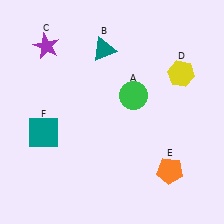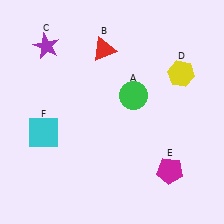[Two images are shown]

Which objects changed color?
B changed from teal to red. E changed from orange to magenta. F changed from teal to cyan.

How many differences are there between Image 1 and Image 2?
There are 3 differences between the two images.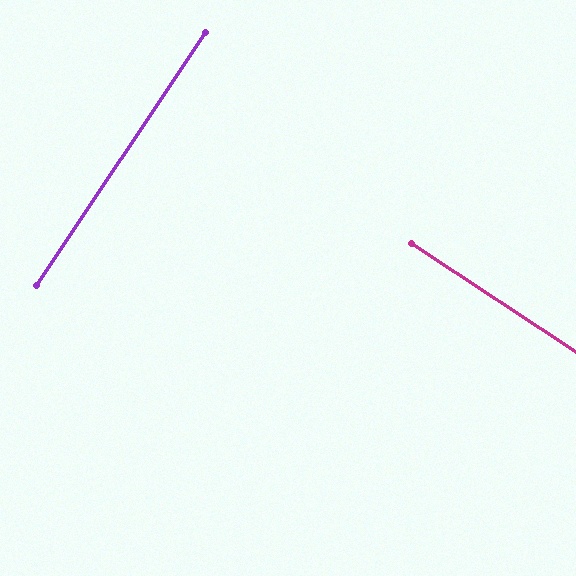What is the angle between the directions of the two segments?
Approximately 90 degrees.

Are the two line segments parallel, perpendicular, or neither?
Perpendicular — they meet at approximately 90°.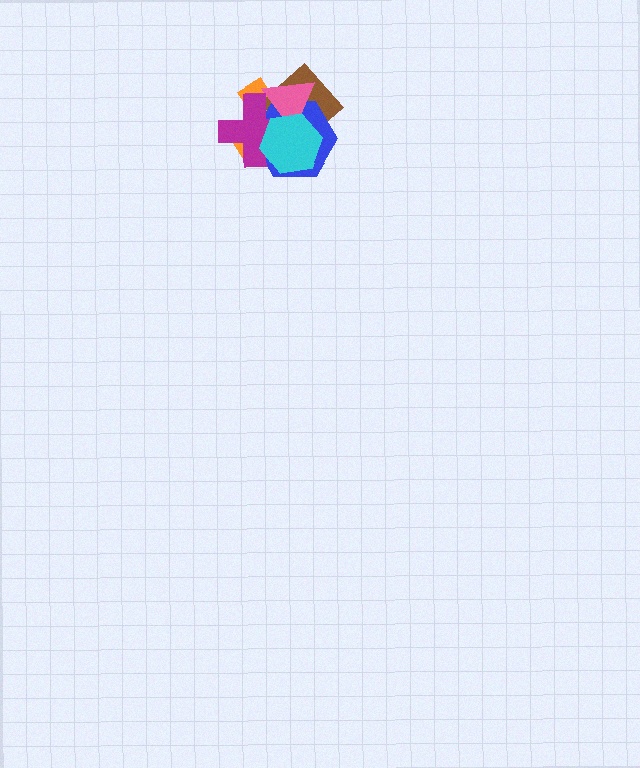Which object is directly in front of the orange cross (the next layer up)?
The brown diamond is directly in front of the orange cross.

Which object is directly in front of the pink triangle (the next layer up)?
The magenta cross is directly in front of the pink triangle.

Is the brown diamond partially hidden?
Yes, it is partially covered by another shape.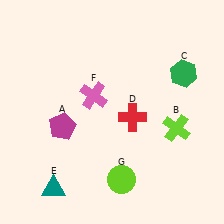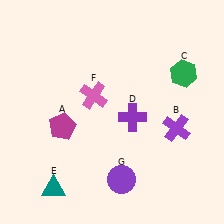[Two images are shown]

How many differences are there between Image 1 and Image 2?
There are 3 differences between the two images.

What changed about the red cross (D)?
In Image 1, D is red. In Image 2, it changed to purple.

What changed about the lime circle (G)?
In Image 1, G is lime. In Image 2, it changed to purple.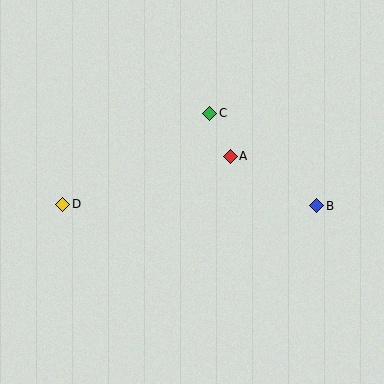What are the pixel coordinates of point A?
Point A is at (230, 156).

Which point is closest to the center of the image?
Point A at (230, 156) is closest to the center.